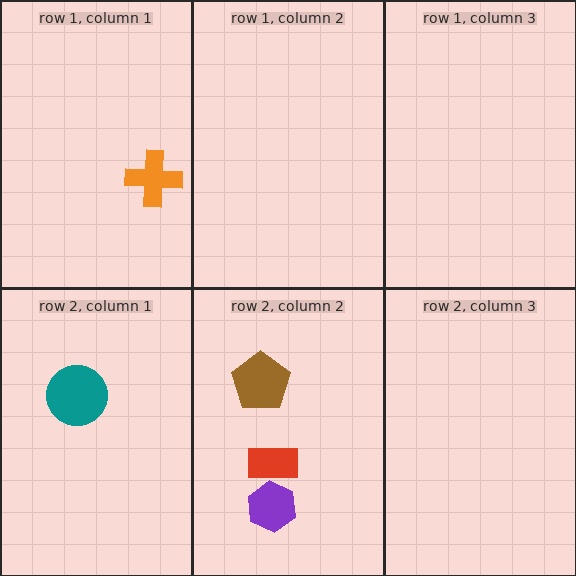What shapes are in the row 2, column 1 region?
The teal circle.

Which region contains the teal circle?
The row 2, column 1 region.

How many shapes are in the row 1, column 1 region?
1.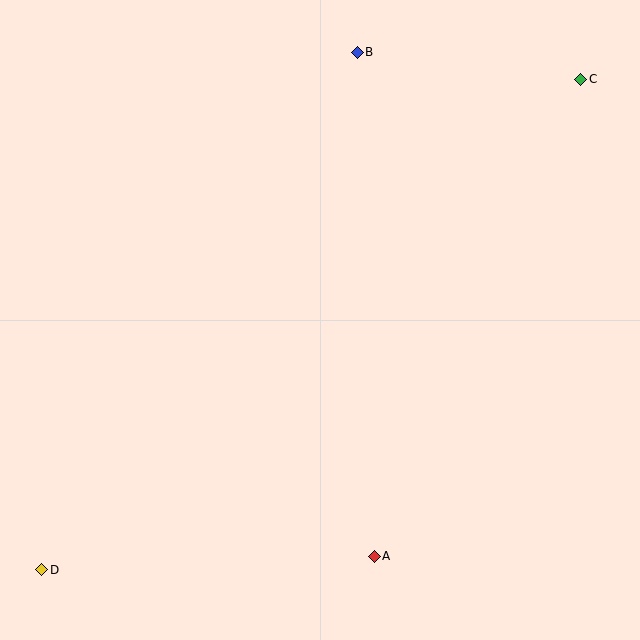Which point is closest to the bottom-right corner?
Point A is closest to the bottom-right corner.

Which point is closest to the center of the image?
Point A at (374, 556) is closest to the center.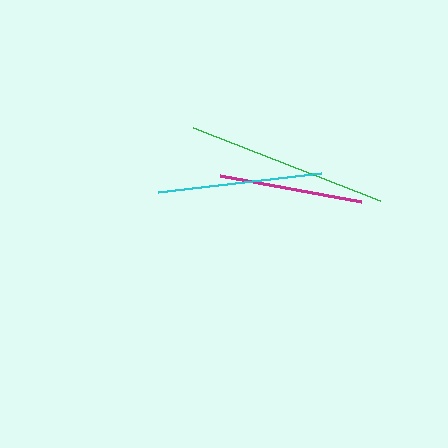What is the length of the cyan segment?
The cyan segment is approximately 165 pixels long.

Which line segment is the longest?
The green line is the longest at approximately 201 pixels.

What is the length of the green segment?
The green segment is approximately 201 pixels long.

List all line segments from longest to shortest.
From longest to shortest: green, cyan, magenta.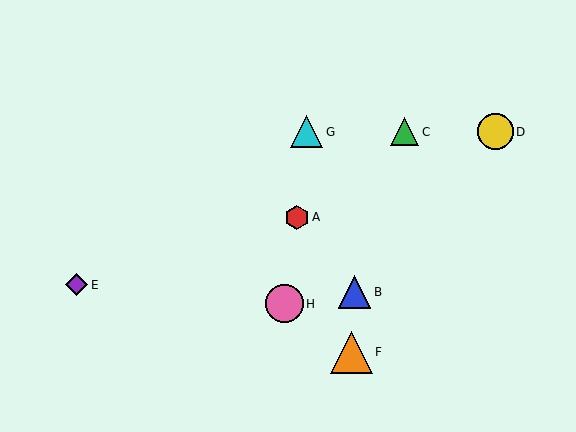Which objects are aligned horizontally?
Objects C, D, G are aligned horizontally.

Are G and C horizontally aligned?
Yes, both are at y≈132.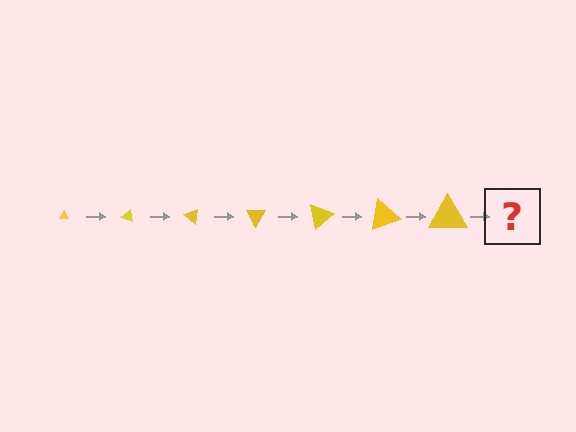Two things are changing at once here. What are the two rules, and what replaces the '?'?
The two rules are that the triangle grows larger each step and it rotates 20 degrees each step. The '?' should be a triangle, larger than the previous one and rotated 140 degrees from the start.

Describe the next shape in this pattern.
It should be a triangle, larger than the previous one and rotated 140 degrees from the start.